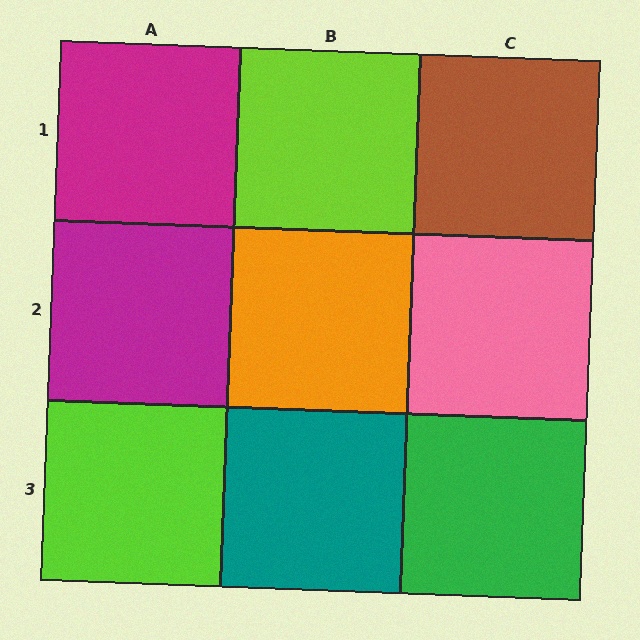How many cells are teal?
1 cell is teal.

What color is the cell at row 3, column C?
Green.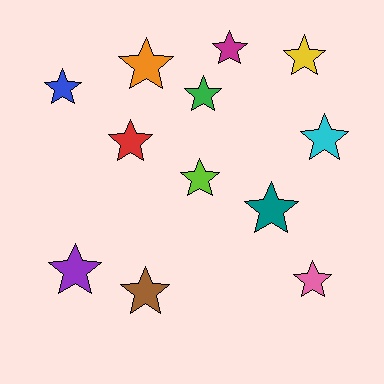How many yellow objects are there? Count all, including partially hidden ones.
There is 1 yellow object.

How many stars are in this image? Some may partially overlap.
There are 12 stars.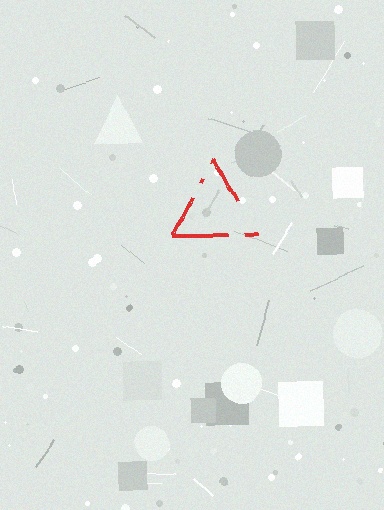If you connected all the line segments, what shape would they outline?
They would outline a triangle.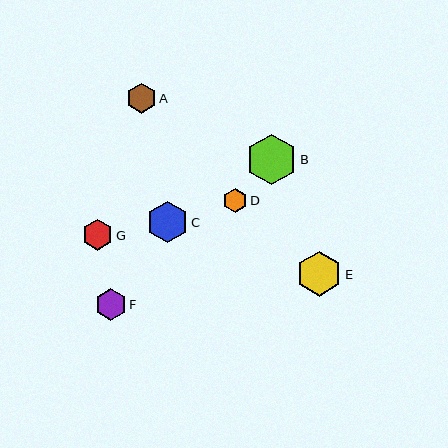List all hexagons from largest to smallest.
From largest to smallest: B, E, C, F, G, A, D.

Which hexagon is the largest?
Hexagon B is the largest with a size of approximately 51 pixels.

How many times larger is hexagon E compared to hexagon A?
Hexagon E is approximately 1.5 times the size of hexagon A.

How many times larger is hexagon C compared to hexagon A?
Hexagon C is approximately 1.4 times the size of hexagon A.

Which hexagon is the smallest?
Hexagon D is the smallest with a size of approximately 24 pixels.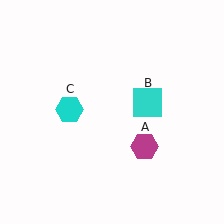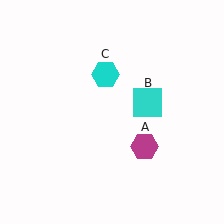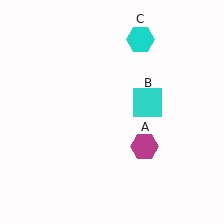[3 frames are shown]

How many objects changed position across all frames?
1 object changed position: cyan hexagon (object C).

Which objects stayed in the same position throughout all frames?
Magenta hexagon (object A) and cyan square (object B) remained stationary.